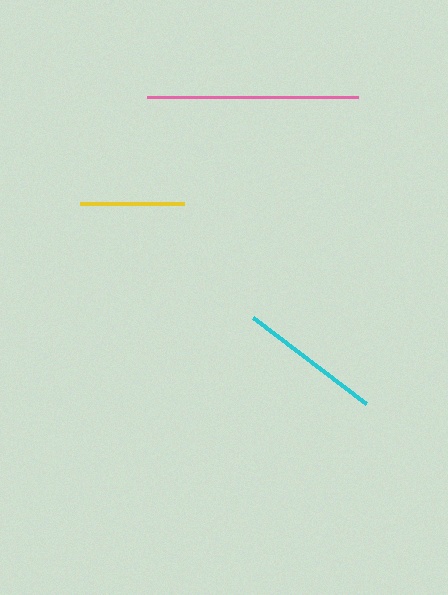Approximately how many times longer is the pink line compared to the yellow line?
The pink line is approximately 2.0 times the length of the yellow line.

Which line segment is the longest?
The pink line is the longest at approximately 211 pixels.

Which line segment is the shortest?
The yellow line is the shortest at approximately 104 pixels.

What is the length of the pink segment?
The pink segment is approximately 211 pixels long.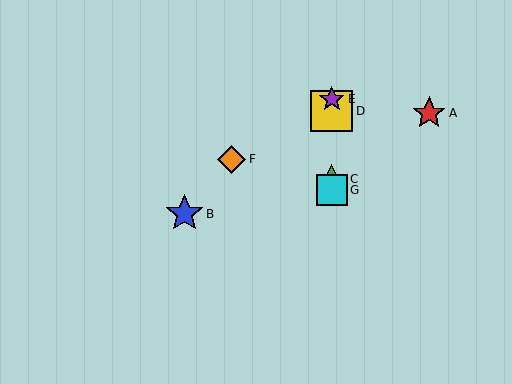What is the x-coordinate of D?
Object D is at x≈332.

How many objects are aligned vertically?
4 objects (C, D, E, G) are aligned vertically.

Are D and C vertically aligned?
Yes, both are at x≈332.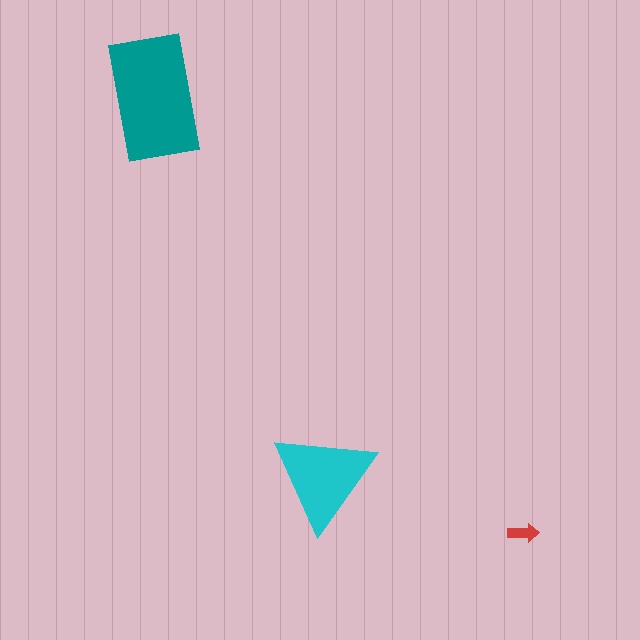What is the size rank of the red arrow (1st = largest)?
3rd.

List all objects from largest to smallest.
The teal rectangle, the cyan triangle, the red arrow.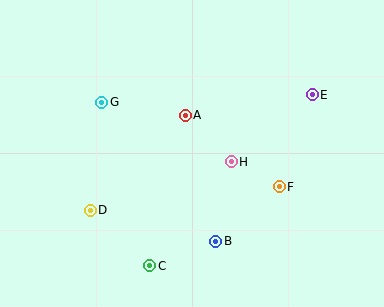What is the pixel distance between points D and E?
The distance between D and E is 250 pixels.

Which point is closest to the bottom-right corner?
Point F is closest to the bottom-right corner.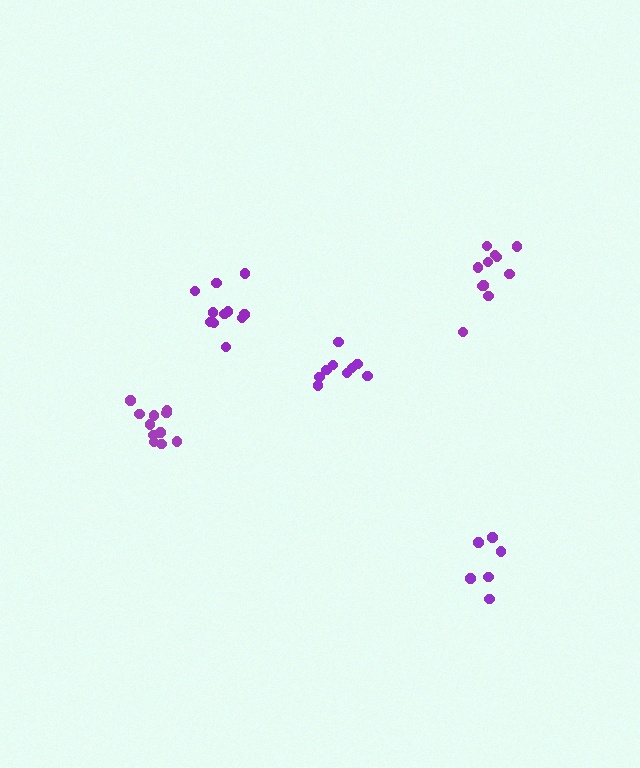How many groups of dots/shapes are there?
There are 5 groups.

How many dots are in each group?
Group 1: 6 dots, Group 2: 11 dots, Group 3: 11 dots, Group 4: 11 dots, Group 5: 9 dots (48 total).